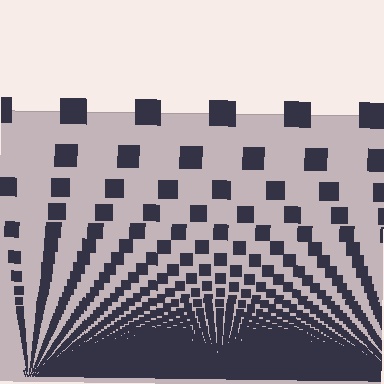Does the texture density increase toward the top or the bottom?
Density increases toward the bottom.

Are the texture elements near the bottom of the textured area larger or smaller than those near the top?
Smaller. The gradient is inverted — elements near the bottom are smaller and denser.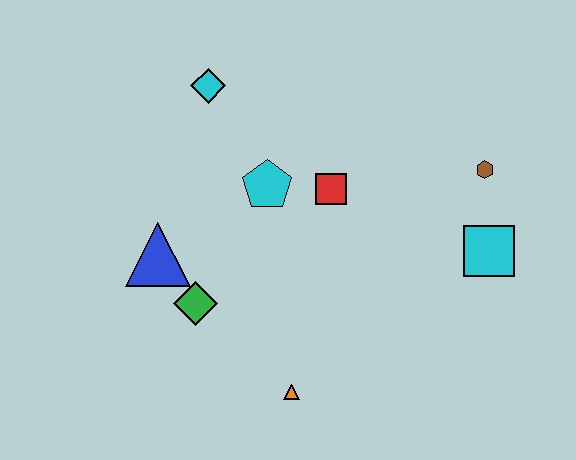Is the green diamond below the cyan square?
Yes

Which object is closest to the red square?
The cyan pentagon is closest to the red square.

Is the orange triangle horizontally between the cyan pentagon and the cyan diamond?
No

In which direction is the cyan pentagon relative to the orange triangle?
The cyan pentagon is above the orange triangle.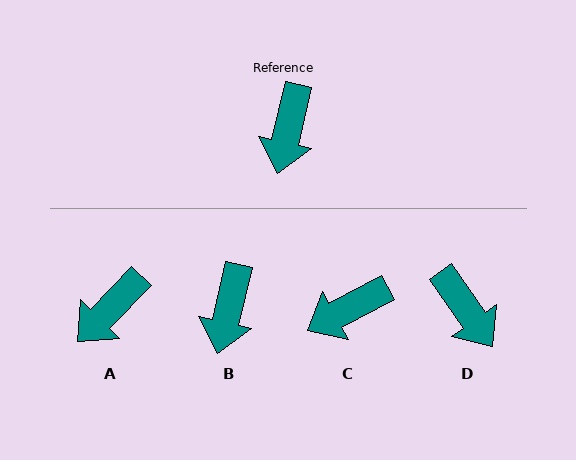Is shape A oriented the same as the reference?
No, it is off by about 31 degrees.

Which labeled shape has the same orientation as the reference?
B.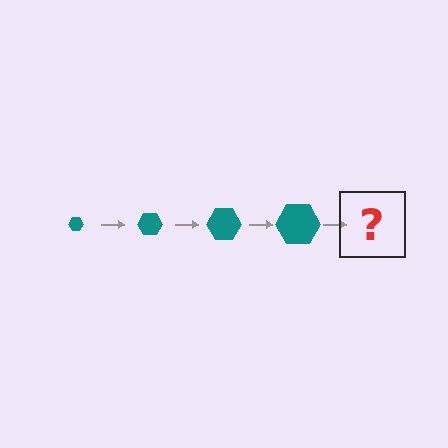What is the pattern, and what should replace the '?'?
The pattern is that the hexagon gets progressively larger each step. The '?' should be a teal hexagon, larger than the previous one.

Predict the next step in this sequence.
The next step is a teal hexagon, larger than the previous one.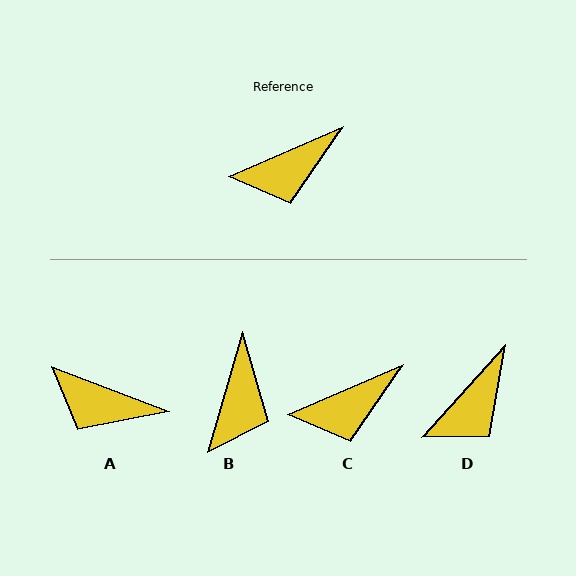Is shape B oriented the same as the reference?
No, it is off by about 50 degrees.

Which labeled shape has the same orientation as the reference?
C.